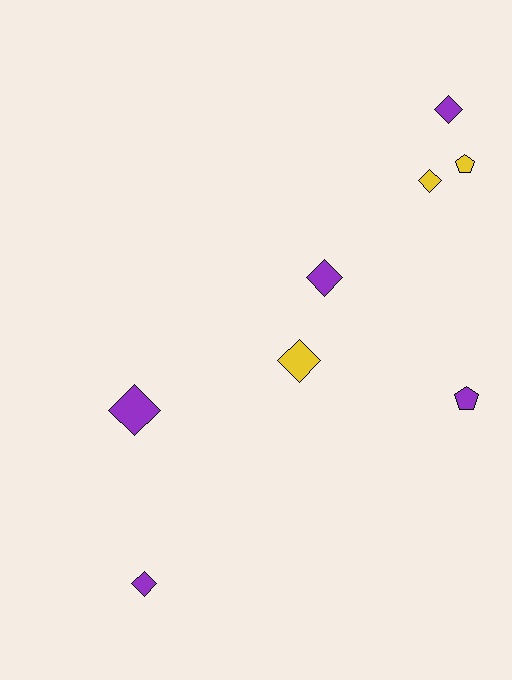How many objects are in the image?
There are 8 objects.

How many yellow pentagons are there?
There is 1 yellow pentagon.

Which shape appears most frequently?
Diamond, with 6 objects.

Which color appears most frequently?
Purple, with 5 objects.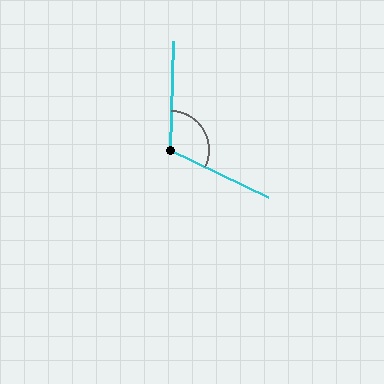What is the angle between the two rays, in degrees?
Approximately 114 degrees.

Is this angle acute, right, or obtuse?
It is obtuse.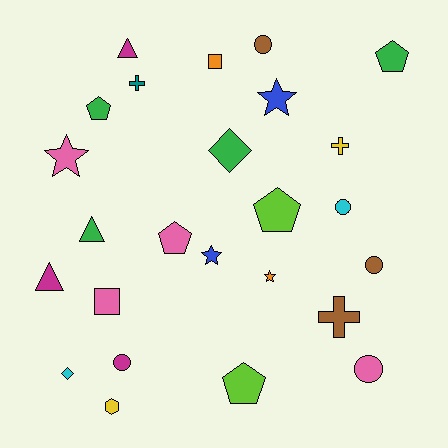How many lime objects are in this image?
There are 2 lime objects.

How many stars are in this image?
There are 4 stars.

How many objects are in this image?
There are 25 objects.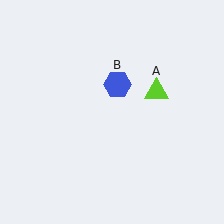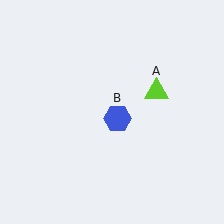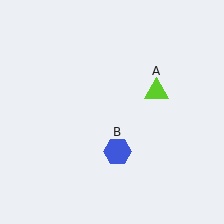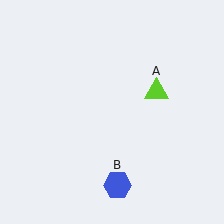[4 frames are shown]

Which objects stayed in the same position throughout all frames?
Lime triangle (object A) remained stationary.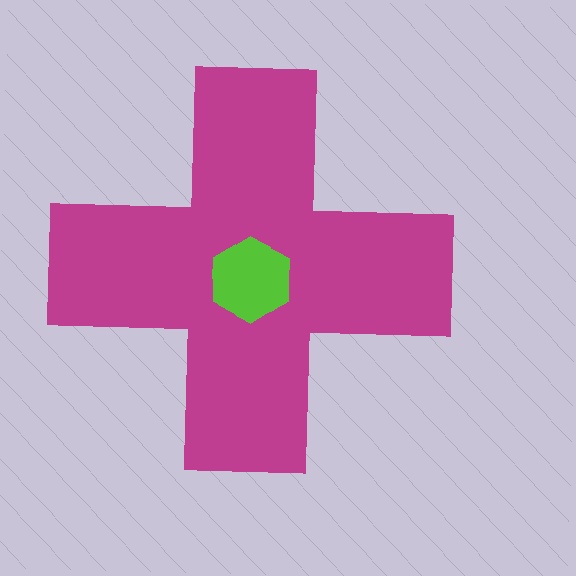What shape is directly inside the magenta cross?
The lime hexagon.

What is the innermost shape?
The lime hexagon.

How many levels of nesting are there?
2.